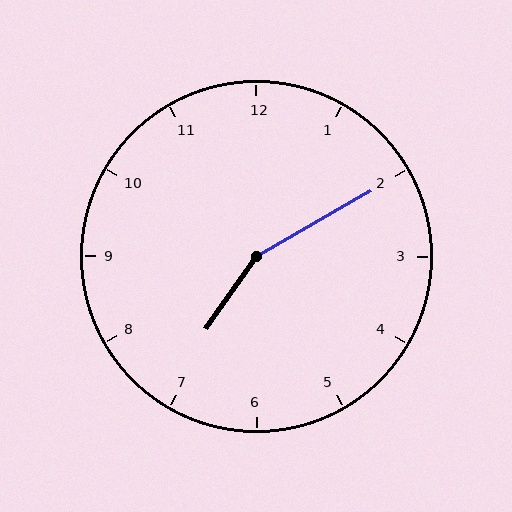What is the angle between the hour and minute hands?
Approximately 155 degrees.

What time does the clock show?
7:10.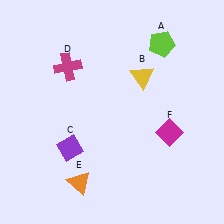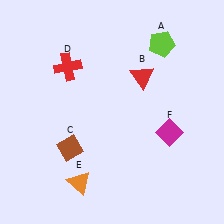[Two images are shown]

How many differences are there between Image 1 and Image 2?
There are 3 differences between the two images.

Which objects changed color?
B changed from yellow to red. C changed from purple to brown. D changed from magenta to red.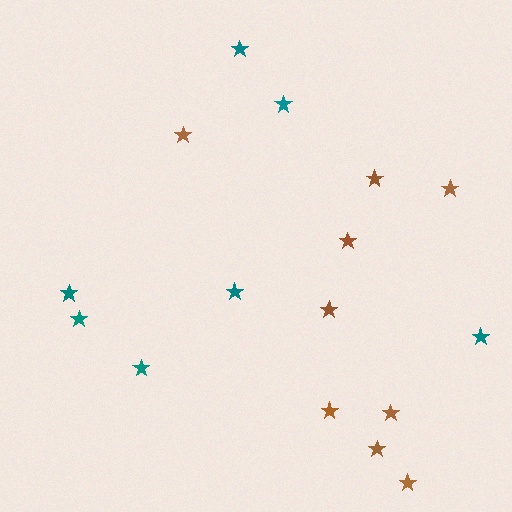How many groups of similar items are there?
There are 2 groups: one group of brown stars (9) and one group of teal stars (7).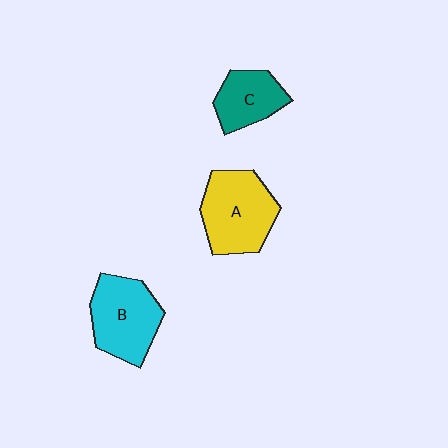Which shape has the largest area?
Shape A (yellow).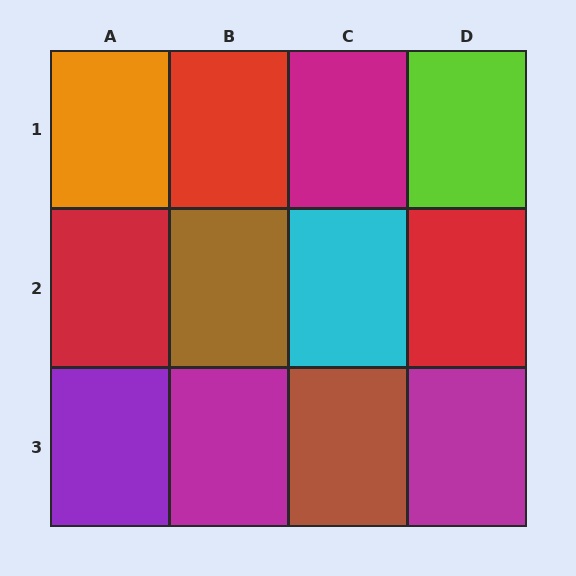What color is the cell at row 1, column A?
Orange.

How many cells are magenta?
3 cells are magenta.